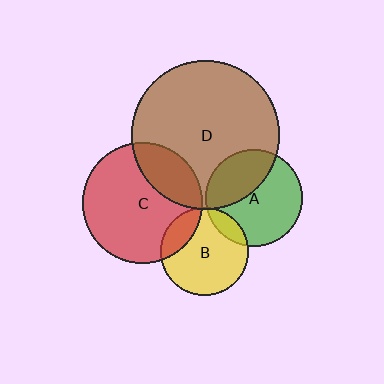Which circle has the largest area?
Circle D (brown).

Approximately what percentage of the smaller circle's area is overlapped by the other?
Approximately 25%.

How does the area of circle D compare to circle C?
Approximately 1.5 times.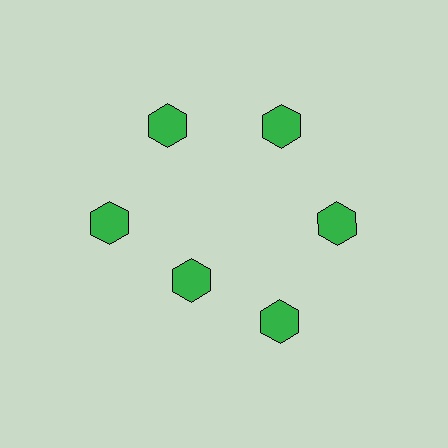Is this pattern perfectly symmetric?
No. The 6 green hexagons are arranged in a ring, but one element near the 7 o'clock position is pulled inward toward the center, breaking the 6-fold rotational symmetry.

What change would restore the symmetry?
The symmetry would be restored by moving it outward, back onto the ring so that all 6 hexagons sit at equal angles and equal distance from the center.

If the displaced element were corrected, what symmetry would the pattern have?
It would have 6-fold rotational symmetry — the pattern would map onto itself every 60 degrees.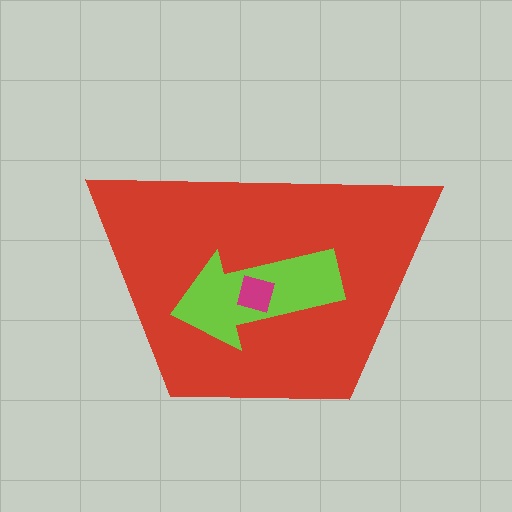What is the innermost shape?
The magenta diamond.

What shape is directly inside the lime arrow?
The magenta diamond.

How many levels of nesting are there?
3.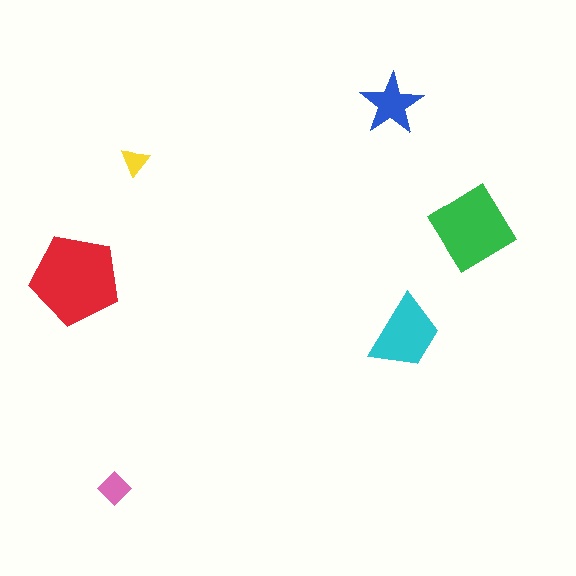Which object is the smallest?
The yellow triangle.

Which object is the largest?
The red pentagon.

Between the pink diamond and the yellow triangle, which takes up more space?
The pink diamond.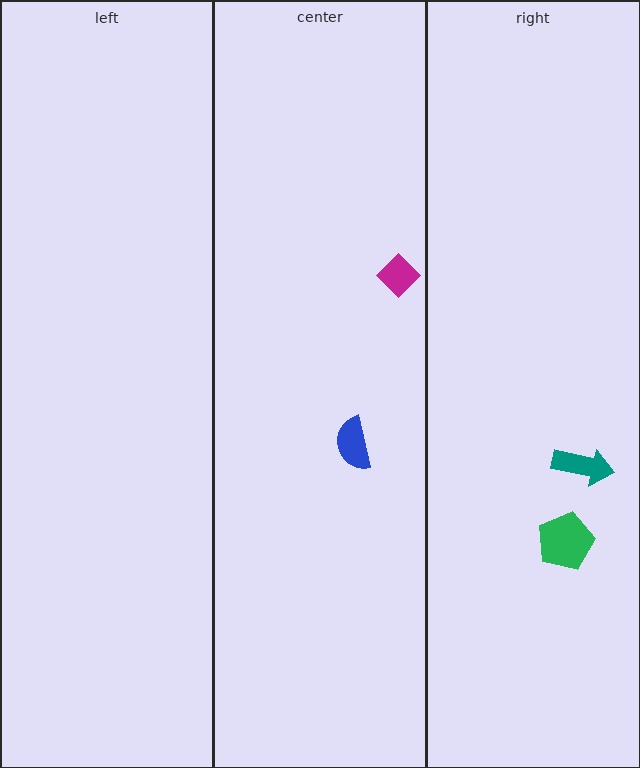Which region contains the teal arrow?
The right region.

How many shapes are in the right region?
2.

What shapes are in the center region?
The blue semicircle, the magenta diamond.